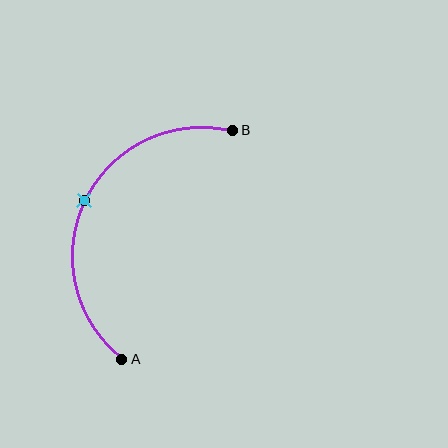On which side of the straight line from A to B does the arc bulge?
The arc bulges to the left of the straight line connecting A and B.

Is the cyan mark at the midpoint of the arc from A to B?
Yes. The cyan mark lies on the arc at equal arc-length from both A and B — it is the arc midpoint.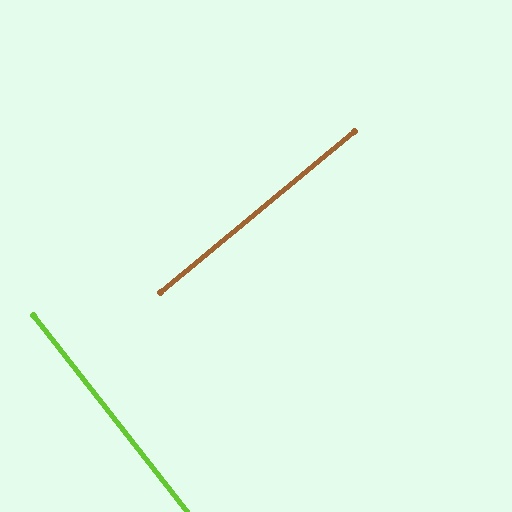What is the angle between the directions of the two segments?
Approximately 89 degrees.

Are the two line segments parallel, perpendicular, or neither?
Perpendicular — they meet at approximately 89°.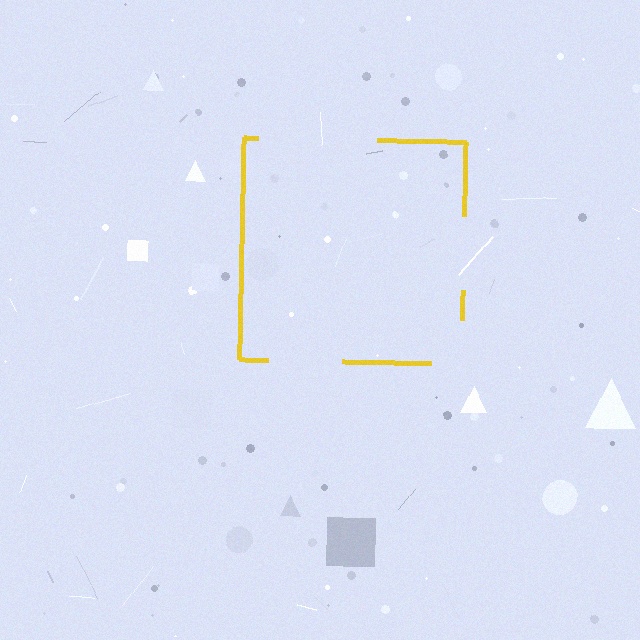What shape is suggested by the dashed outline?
The dashed outline suggests a square.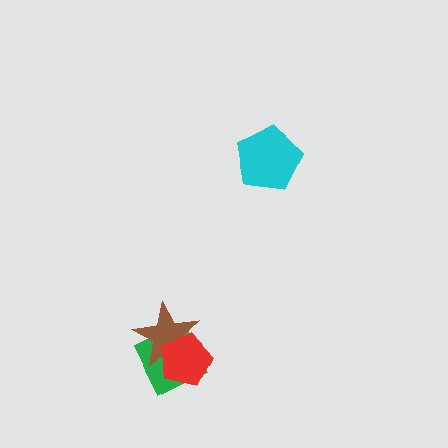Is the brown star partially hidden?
Yes, it is partially covered by another shape.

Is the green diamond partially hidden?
Yes, it is partially covered by another shape.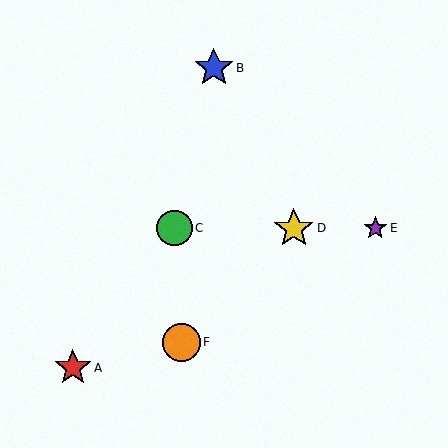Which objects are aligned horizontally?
Objects C, D, E are aligned horizontally.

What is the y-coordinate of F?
Object F is at y≈342.